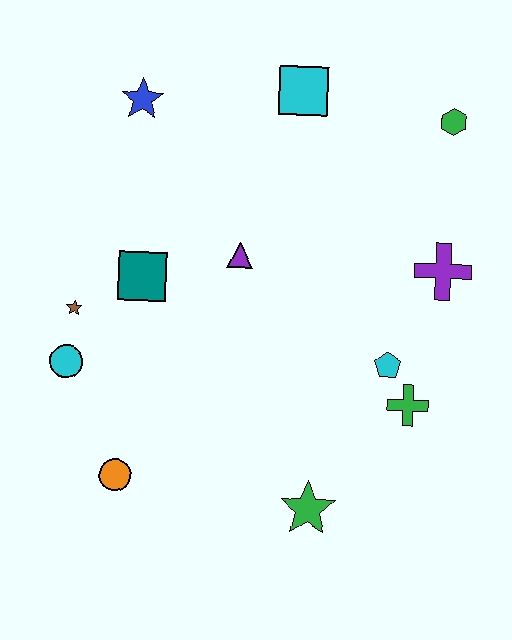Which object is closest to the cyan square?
The green hexagon is closest to the cyan square.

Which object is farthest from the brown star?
The green hexagon is farthest from the brown star.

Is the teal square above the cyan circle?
Yes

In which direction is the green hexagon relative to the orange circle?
The green hexagon is above the orange circle.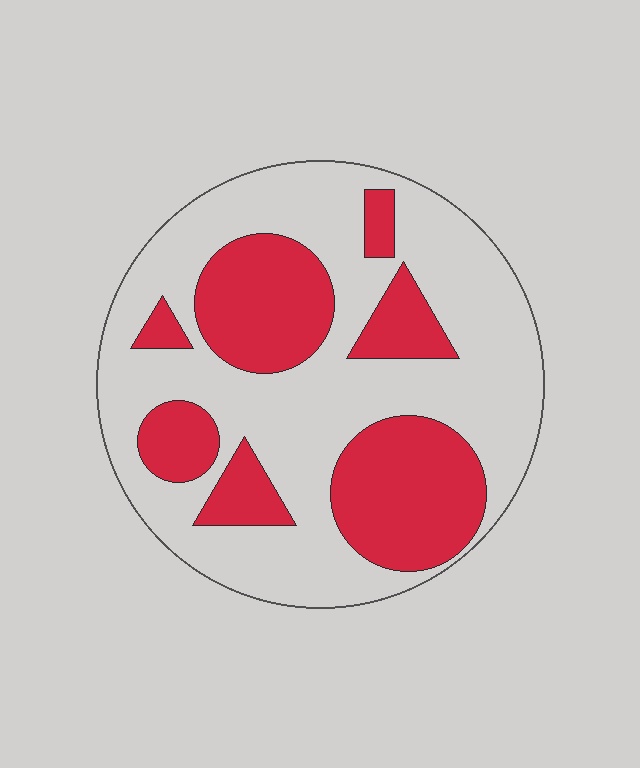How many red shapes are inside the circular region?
7.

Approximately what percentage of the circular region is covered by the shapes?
Approximately 35%.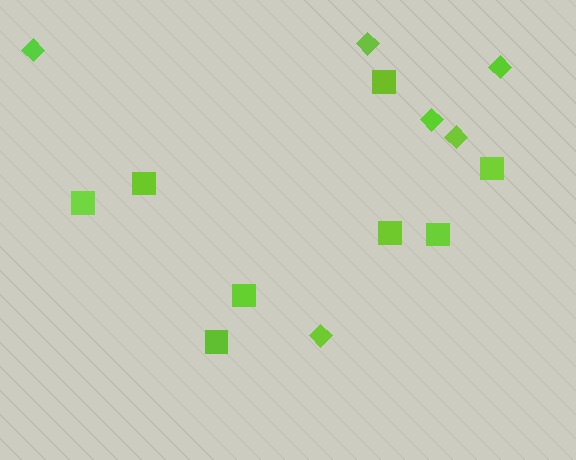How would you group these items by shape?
There are 2 groups: one group of squares (8) and one group of diamonds (6).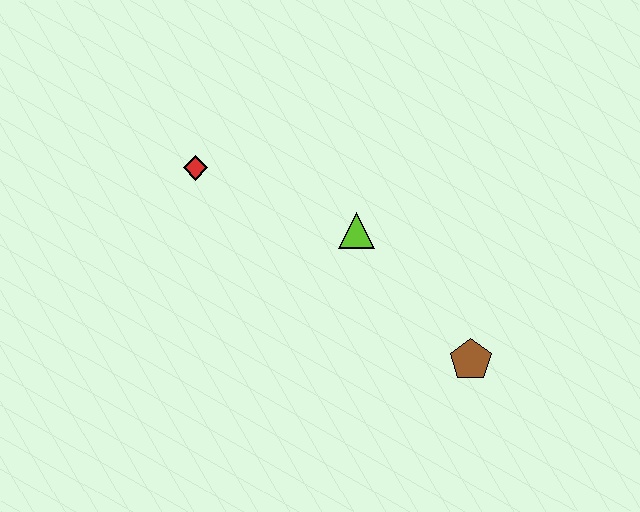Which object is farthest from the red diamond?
The brown pentagon is farthest from the red diamond.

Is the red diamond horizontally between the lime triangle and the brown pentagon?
No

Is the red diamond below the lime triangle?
No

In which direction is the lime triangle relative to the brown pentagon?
The lime triangle is above the brown pentagon.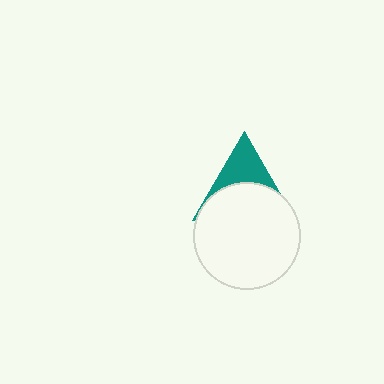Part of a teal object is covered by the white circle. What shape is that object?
It is a triangle.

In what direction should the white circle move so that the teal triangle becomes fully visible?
The white circle should move down. That is the shortest direction to clear the overlap and leave the teal triangle fully visible.